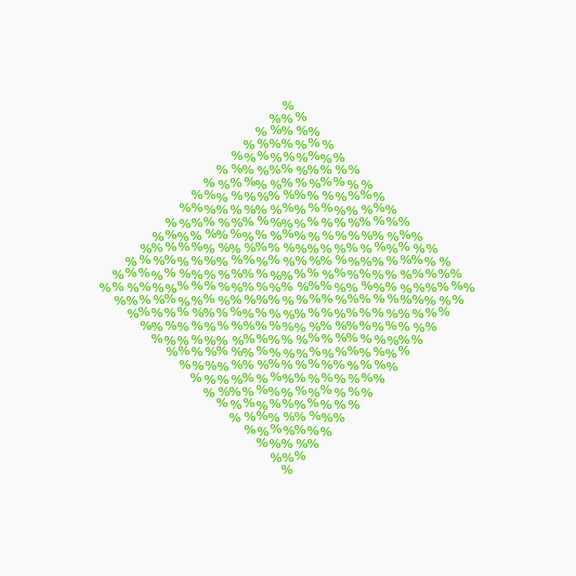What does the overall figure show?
The overall figure shows a diamond.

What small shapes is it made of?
It is made of small percent signs.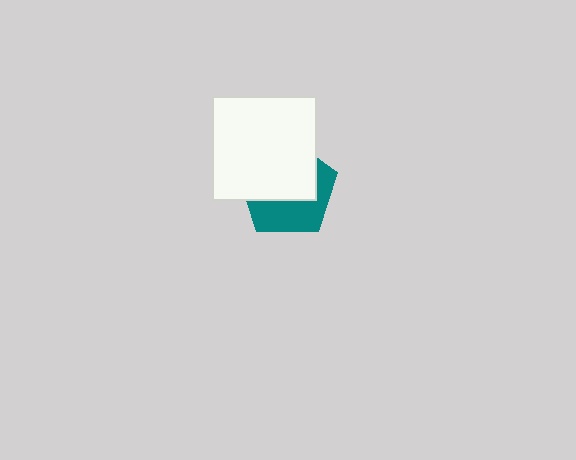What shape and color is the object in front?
The object in front is a white square.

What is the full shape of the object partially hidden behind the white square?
The partially hidden object is a teal pentagon.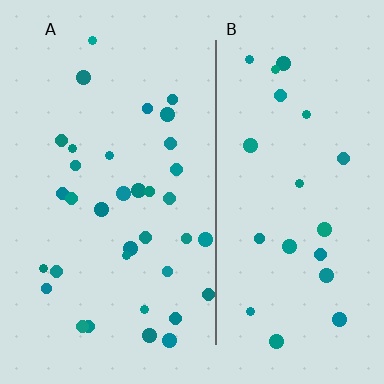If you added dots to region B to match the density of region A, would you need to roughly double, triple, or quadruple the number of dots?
Approximately double.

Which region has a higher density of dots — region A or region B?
A (the left).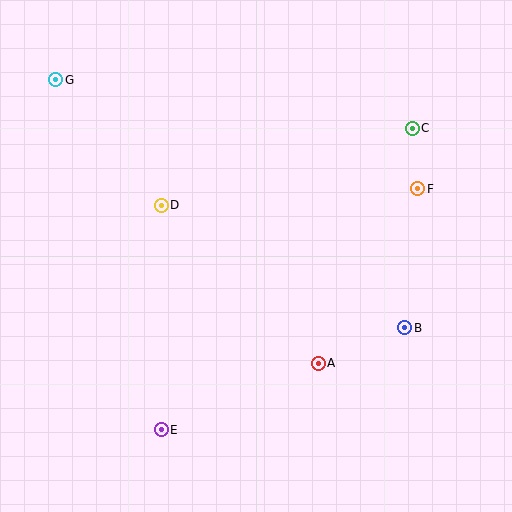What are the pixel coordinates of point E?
Point E is at (161, 430).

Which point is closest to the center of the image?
Point D at (161, 205) is closest to the center.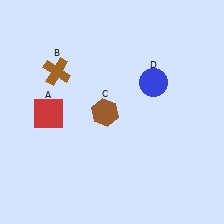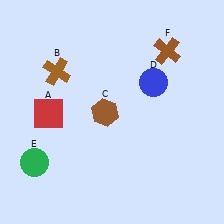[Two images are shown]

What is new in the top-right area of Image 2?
A brown cross (F) was added in the top-right area of Image 2.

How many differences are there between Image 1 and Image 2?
There are 2 differences between the two images.